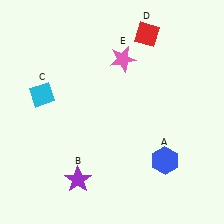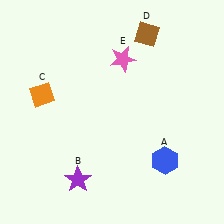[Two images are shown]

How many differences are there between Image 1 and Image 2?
There are 2 differences between the two images.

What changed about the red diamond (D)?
In Image 1, D is red. In Image 2, it changed to brown.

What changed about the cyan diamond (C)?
In Image 1, C is cyan. In Image 2, it changed to orange.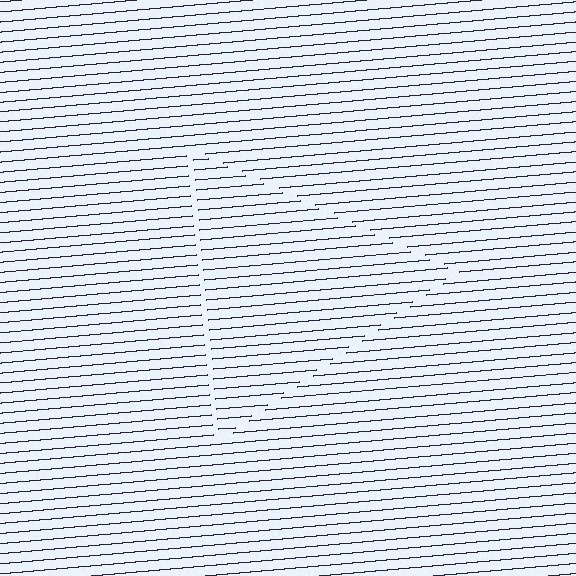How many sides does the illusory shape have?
3 sides — the line-ends trace a triangle.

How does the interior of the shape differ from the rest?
The interior of the shape contains the same grating, shifted by half a period — the contour is defined by the phase discontinuity where line-ends from the inner and outer gratings abut.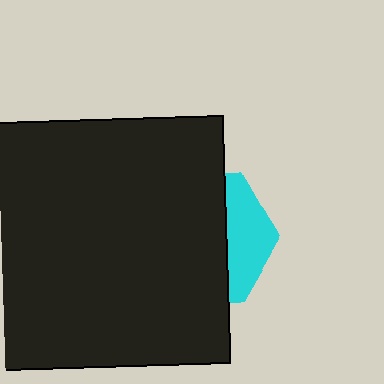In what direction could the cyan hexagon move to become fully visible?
The cyan hexagon could move right. That would shift it out from behind the black square entirely.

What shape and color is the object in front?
The object in front is a black square.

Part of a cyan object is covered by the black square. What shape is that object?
It is a hexagon.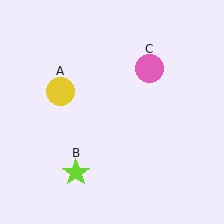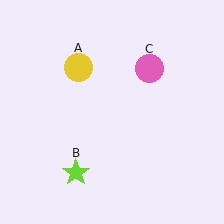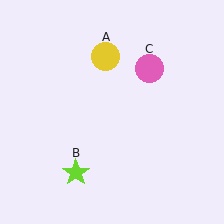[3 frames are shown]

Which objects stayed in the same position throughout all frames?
Lime star (object B) and pink circle (object C) remained stationary.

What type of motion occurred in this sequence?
The yellow circle (object A) rotated clockwise around the center of the scene.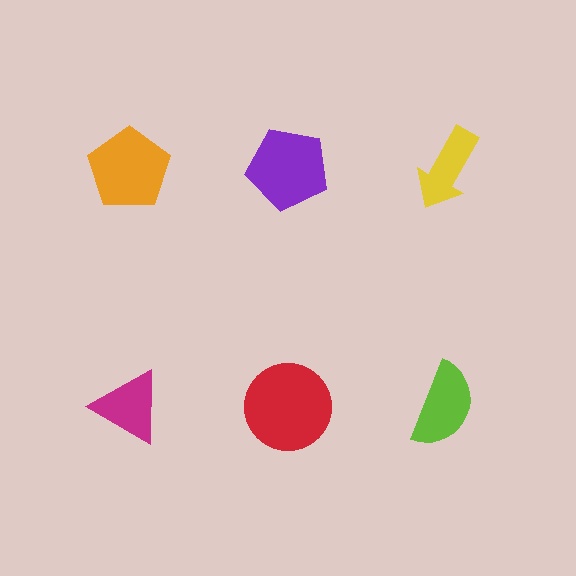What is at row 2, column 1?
A magenta triangle.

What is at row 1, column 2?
A purple pentagon.